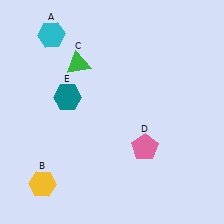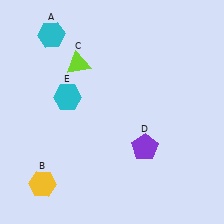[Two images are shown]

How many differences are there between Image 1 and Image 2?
There are 3 differences between the two images.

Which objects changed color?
C changed from green to lime. D changed from pink to purple. E changed from teal to cyan.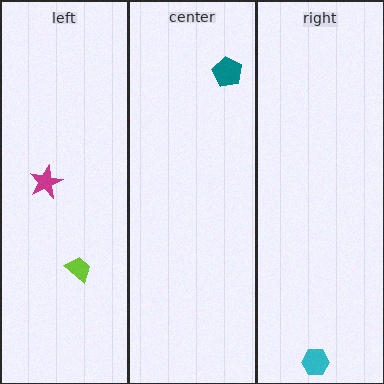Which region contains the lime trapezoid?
The left region.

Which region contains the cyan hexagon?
The right region.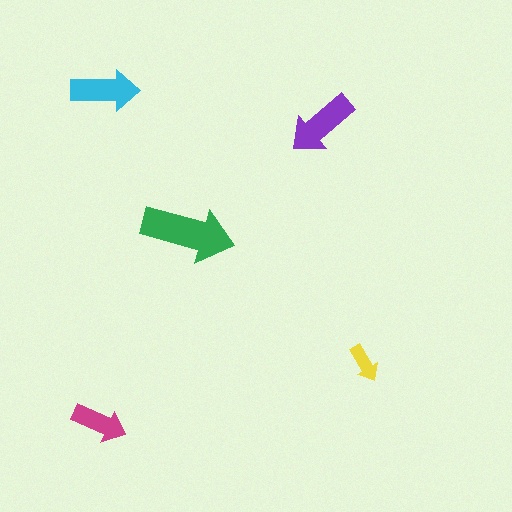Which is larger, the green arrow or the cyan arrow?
The green one.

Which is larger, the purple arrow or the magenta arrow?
The purple one.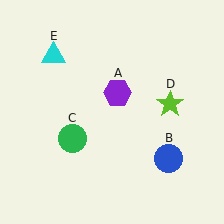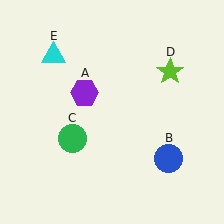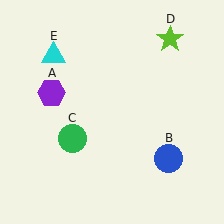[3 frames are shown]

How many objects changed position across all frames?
2 objects changed position: purple hexagon (object A), lime star (object D).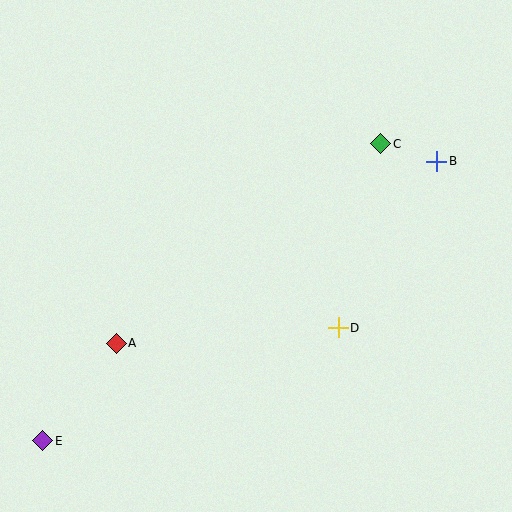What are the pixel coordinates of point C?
Point C is at (381, 144).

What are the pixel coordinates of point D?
Point D is at (338, 328).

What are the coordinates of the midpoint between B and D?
The midpoint between B and D is at (388, 245).